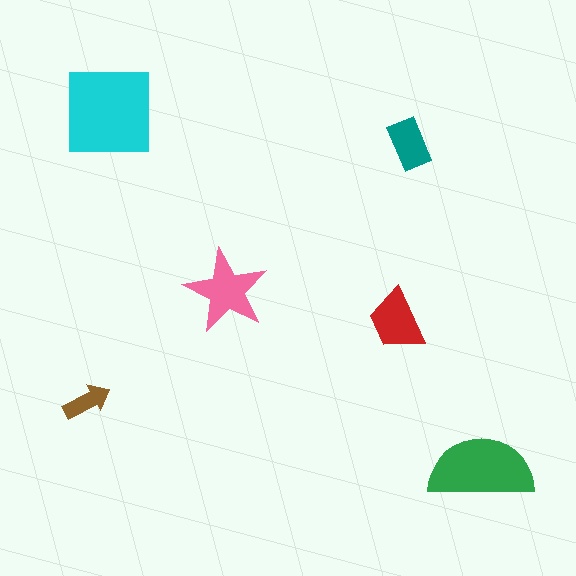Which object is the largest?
The cyan square.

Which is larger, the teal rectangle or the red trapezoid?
The red trapezoid.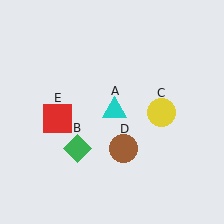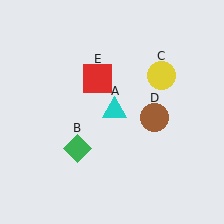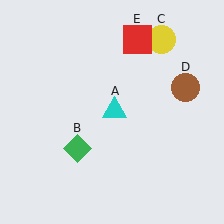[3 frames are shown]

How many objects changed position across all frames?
3 objects changed position: yellow circle (object C), brown circle (object D), red square (object E).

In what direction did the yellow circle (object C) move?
The yellow circle (object C) moved up.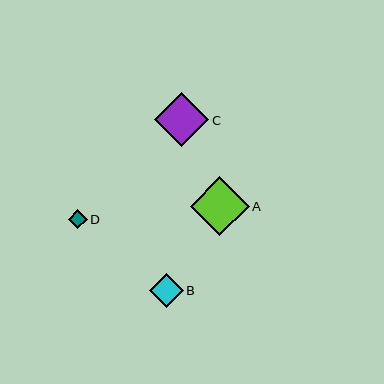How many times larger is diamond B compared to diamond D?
Diamond B is approximately 1.8 times the size of diamond D.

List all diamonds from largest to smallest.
From largest to smallest: A, C, B, D.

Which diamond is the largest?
Diamond A is the largest with a size of approximately 58 pixels.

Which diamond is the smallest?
Diamond D is the smallest with a size of approximately 19 pixels.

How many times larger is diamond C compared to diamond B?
Diamond C is approximately 1.6 times the size of diamond B.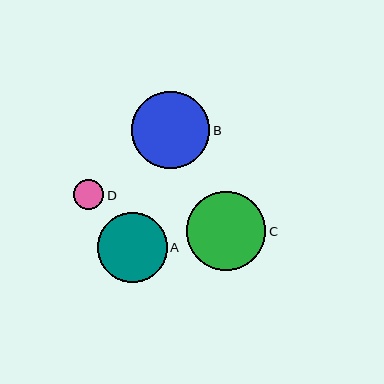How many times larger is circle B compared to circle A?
Circle B is approximately 1.1 times the size of circle A.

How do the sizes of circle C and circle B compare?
Circle C and circle B are approximately the same size.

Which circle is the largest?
Circle C is the largest with a size of approximately 79 pixels.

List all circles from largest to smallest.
From largest to smallest: C, B, A, D.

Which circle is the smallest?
Circle D is the smallest with a size of approximately 30 pixels.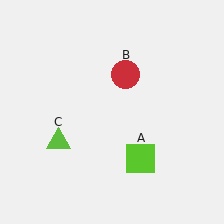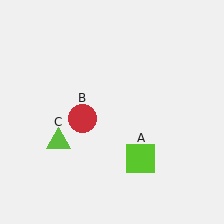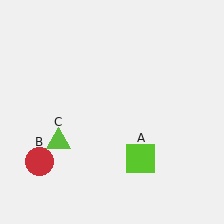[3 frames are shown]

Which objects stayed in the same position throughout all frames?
Lime square (object A) and lime triangle (object C) remained stationary.